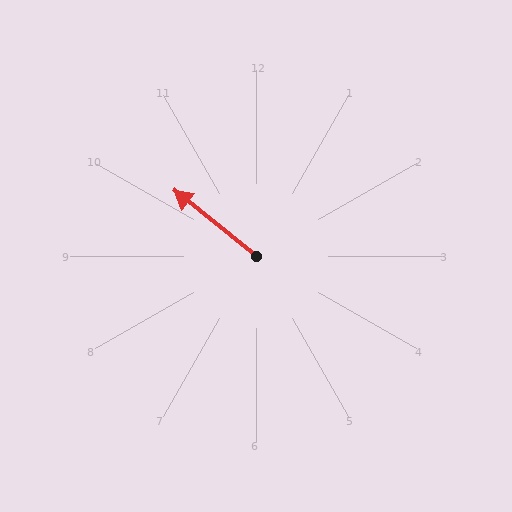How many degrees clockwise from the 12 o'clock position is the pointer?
Approximately 309 degrees.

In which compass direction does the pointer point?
Northwest.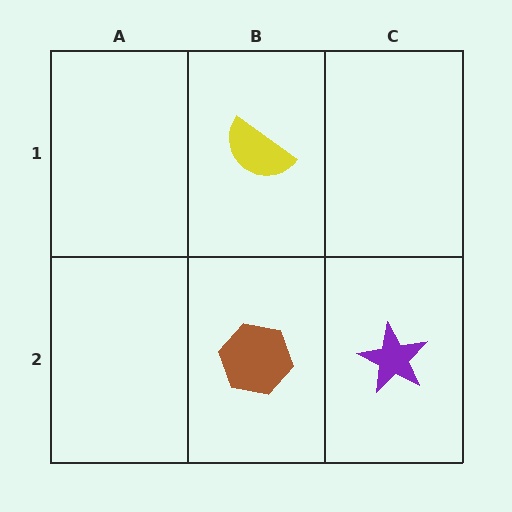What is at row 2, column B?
A brown hexagon.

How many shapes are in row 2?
2 shapes.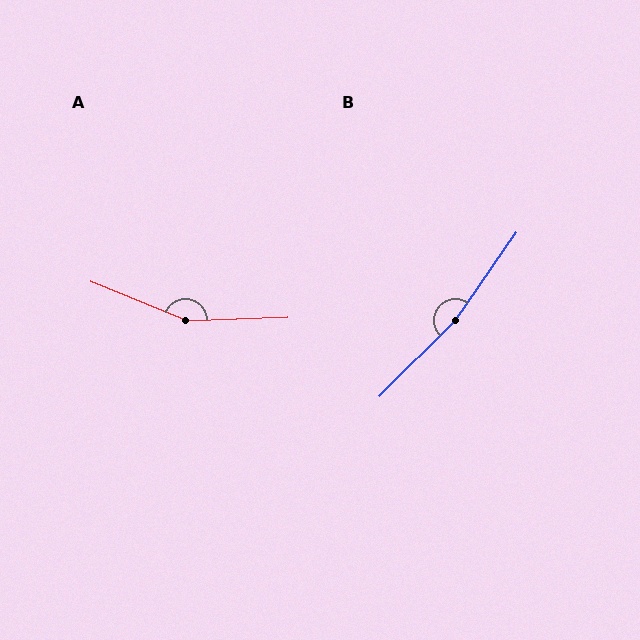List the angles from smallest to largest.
A (156°), B (170°).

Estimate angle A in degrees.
Approximately 156 degrees.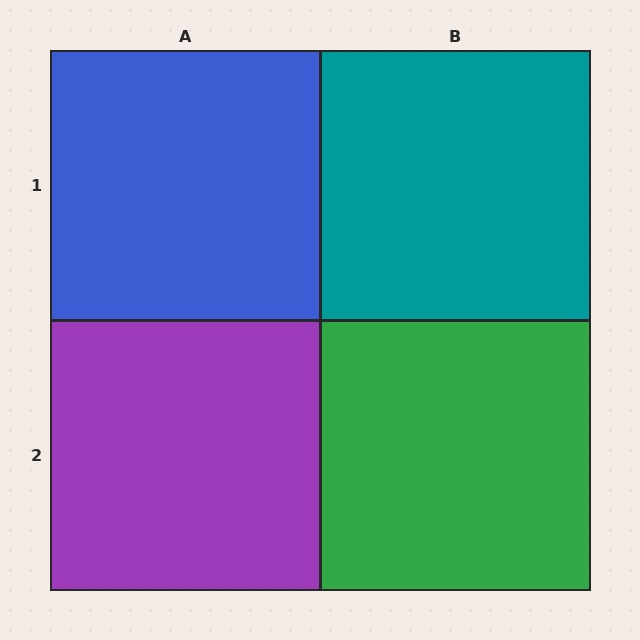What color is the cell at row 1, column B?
Teal.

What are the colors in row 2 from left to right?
Purple, green.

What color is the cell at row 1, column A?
Blue.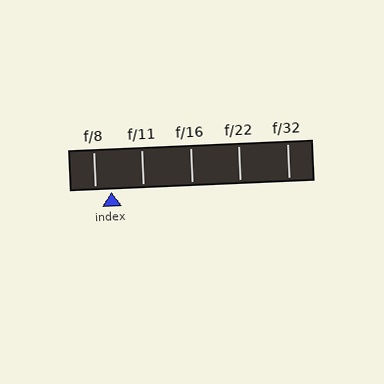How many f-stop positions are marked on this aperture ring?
There are 5 f-stop positions marked.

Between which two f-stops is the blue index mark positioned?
The index mark is between f/8 and f/11.